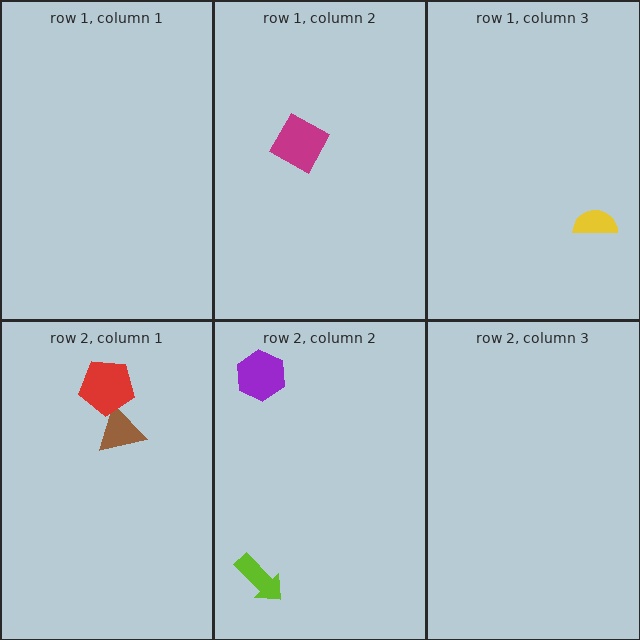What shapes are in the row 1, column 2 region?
The magenta square.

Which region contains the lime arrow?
The row 2, column 2 region.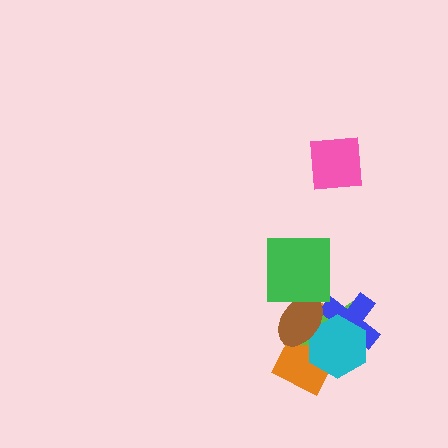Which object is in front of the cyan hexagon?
The brown ellipse is in front of the cyan hexagon.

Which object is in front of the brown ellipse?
The green square is in front of the brown ellipse.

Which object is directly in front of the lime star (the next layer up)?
The blue cross is directly in front of the lime star.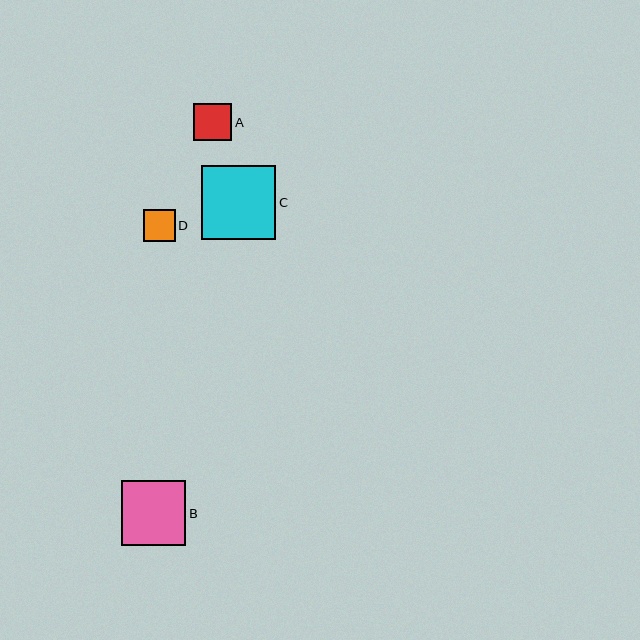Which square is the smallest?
Square D is the smallest with a size of approximately 32 pixels.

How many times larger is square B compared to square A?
Square B is approximately 1.7 times the size of square A.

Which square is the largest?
Square C is the largest with a size of approximately 74 pixels.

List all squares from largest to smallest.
From largest to smallest: C, B, A, D.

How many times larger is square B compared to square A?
Square B is approximately 1.7 times the size of square A.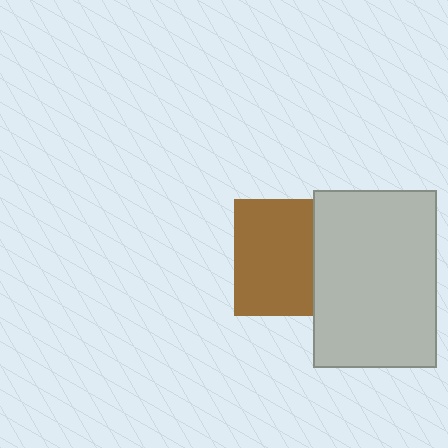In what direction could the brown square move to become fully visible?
The brown square could move left. That would shift it out from behind the light gray rectangle entirely.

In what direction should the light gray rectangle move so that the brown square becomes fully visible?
The light gray rectangle should move right. That is the shortest direction to clear the overlap and leave the brown square fully visible.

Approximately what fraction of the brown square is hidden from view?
Roughly 32% of the brown square is hidden behind the light gray rectangle.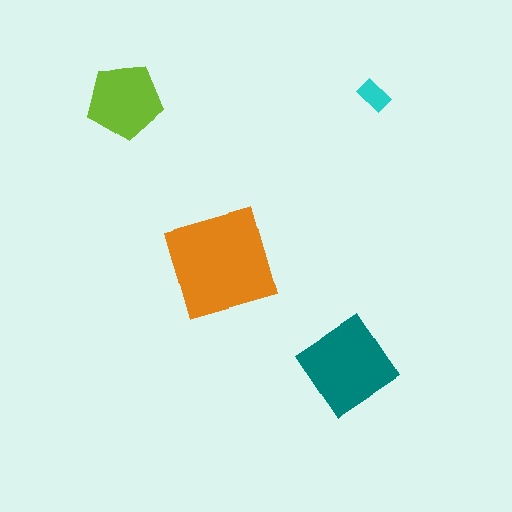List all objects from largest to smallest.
The orange square, the teal diamond, the lime pentagon, the cyan rectangle.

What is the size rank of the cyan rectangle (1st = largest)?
4th.